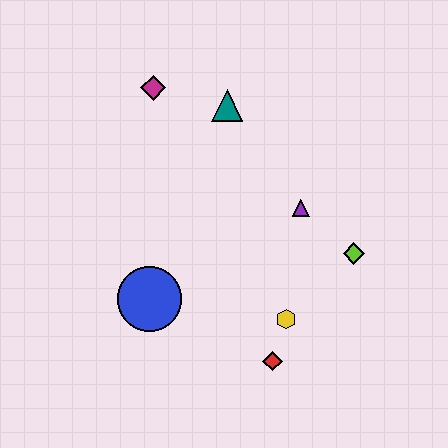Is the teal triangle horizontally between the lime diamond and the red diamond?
No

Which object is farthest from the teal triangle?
The red diamond is farthest from the teal triangle.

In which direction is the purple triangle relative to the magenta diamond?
The purple triangle is to the right of the magenta diamond.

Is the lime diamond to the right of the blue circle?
Yes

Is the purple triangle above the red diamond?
Yes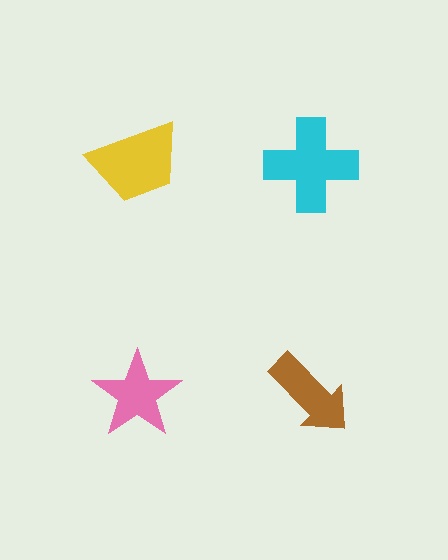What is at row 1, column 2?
A cyan cross.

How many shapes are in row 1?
2 shapes.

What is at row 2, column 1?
A pink star.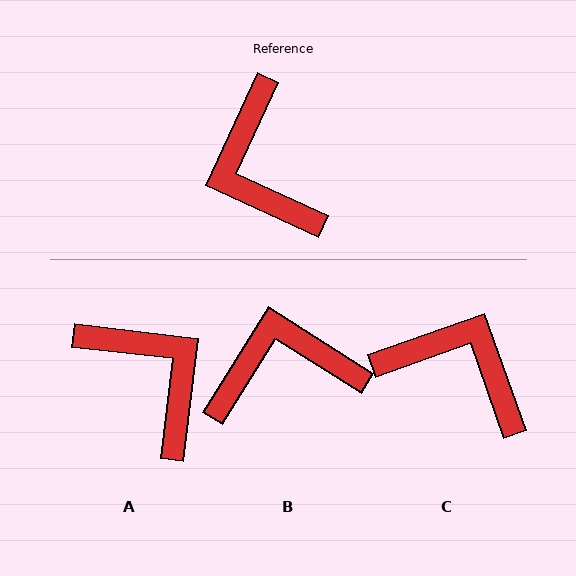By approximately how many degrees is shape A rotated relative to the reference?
Approximately 162 degrees clockwise.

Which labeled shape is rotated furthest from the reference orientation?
A, about 162 degrees away.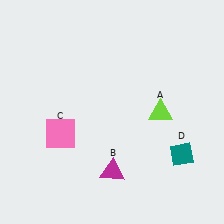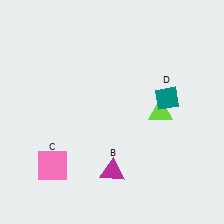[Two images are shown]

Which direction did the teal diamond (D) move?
The teal diamond (D) moved up.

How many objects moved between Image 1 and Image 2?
2 objects moved between the two images.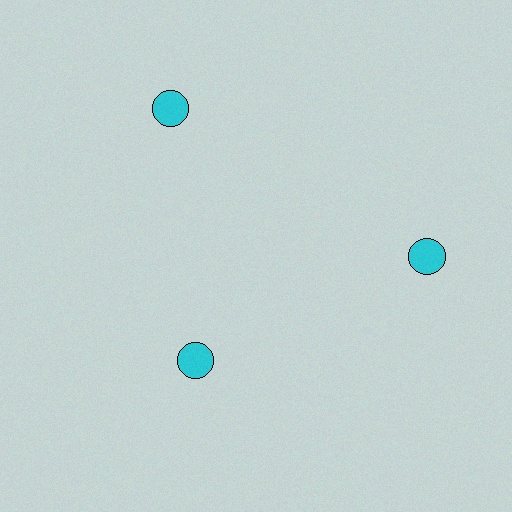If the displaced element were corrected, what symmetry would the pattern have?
It would have 3-fold rotational symmetry — the pattern would map onto itself every 120 degrees.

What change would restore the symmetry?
The symmetry would be restored by moving it outward, back onto the ring so that all 3 circles sit at equal angles and equal distance from the center.